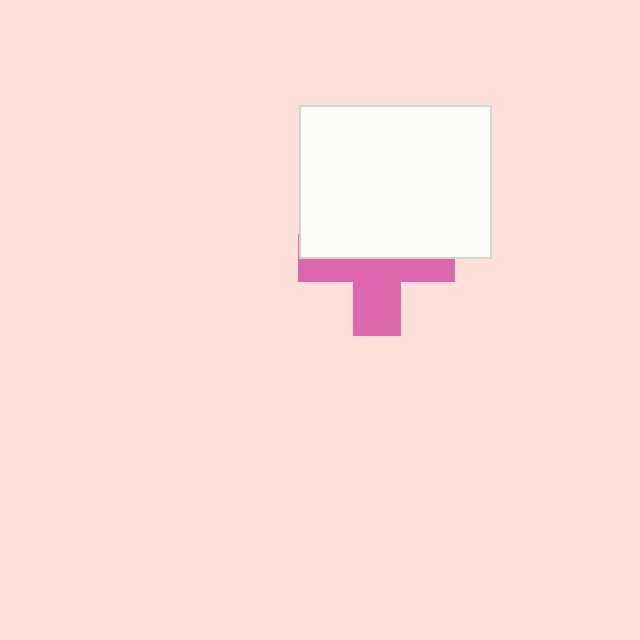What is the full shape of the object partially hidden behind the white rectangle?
The partially hidden object is a pink cross.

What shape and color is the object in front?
The object in front is a white rectangle.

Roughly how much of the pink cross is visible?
About half of it is visible (roughly 48%).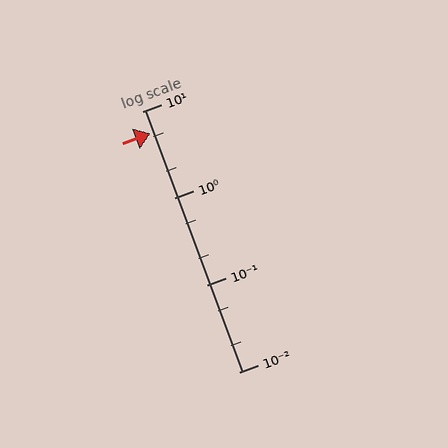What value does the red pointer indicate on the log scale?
The pointer indicates approximately 5.6.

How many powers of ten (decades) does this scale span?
The scale spans 3 decades, from 0.01 to 10.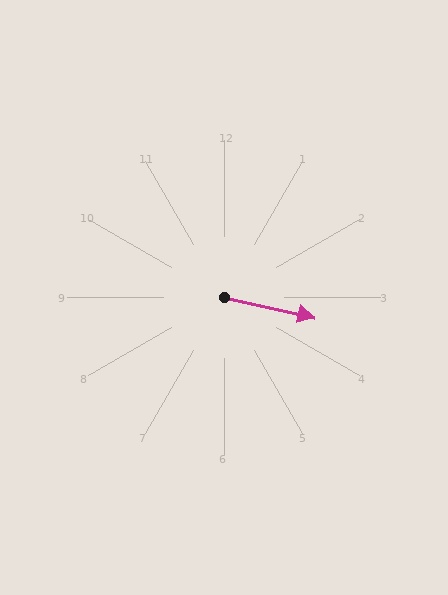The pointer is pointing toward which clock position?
Roughly 3 o'clock.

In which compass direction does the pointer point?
East.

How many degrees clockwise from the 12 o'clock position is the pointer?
Approximately 102 degrees.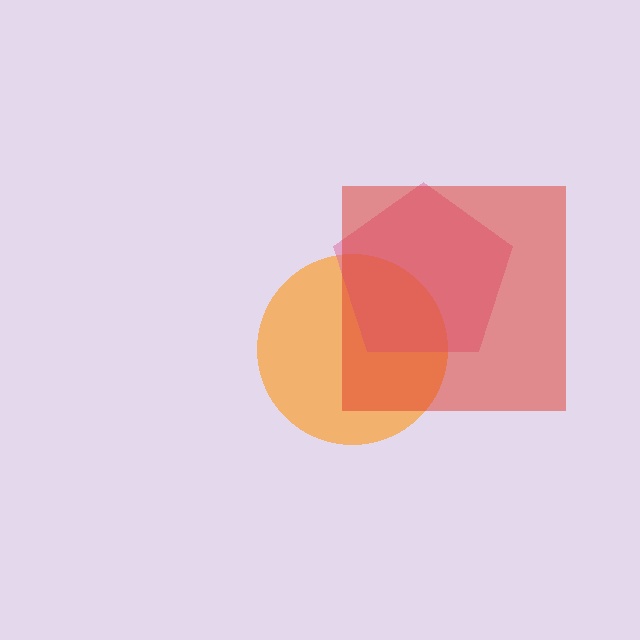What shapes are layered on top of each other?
The layered shapes are: an orange circle, a pink pentagon, a red square.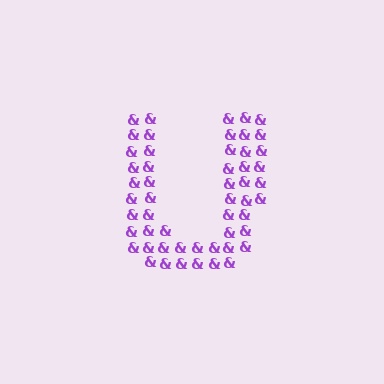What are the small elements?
The small elements are ampersands.